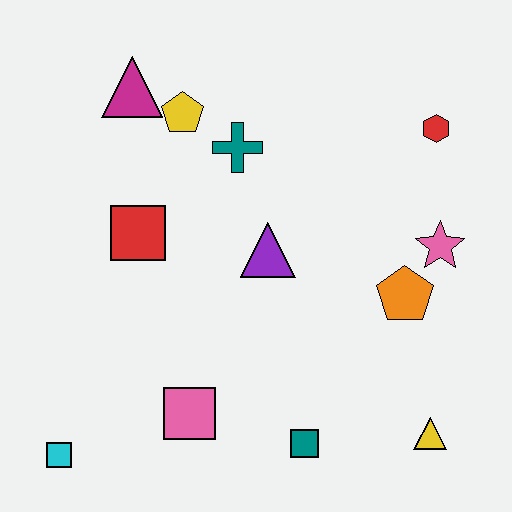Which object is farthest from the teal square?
The magenta triangle is farthest from the teal square.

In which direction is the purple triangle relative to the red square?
The purple triangle is to the right of the red square.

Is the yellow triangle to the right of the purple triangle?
Yes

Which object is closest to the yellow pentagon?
The magenta triangle is closest to the yellow pentagon.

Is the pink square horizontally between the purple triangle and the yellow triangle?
No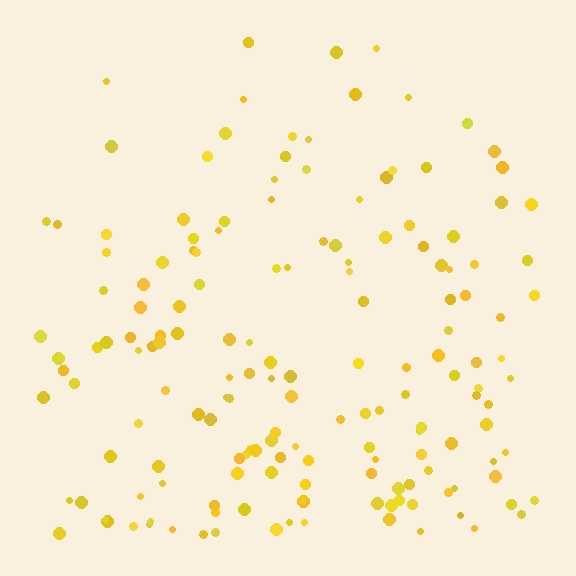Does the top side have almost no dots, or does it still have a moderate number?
Still a moderate number, just noticeably fewer than the bottom.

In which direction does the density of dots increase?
From top to bottom, with the bottom side densest.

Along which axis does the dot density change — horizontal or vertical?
Vertical.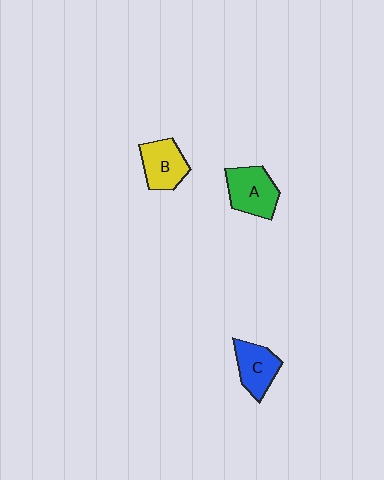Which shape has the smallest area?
Shape C (blue).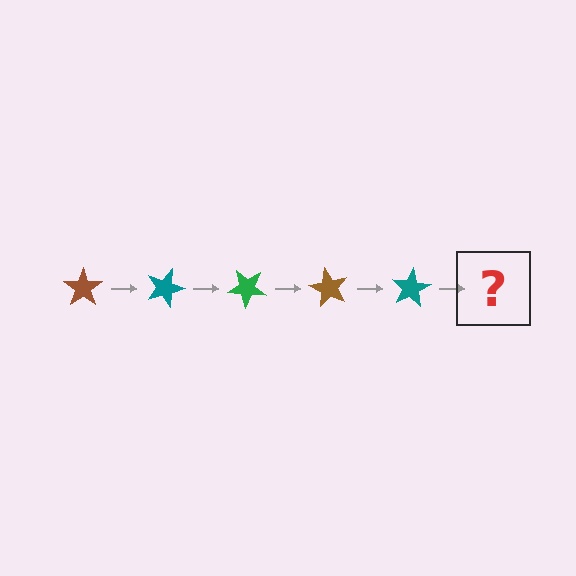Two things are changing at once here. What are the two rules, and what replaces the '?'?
The two rules are that it rotates 20 degrees each step and the color cycles through brown, teal, and green. The '?' should be a green star, rotated 100 degrees from the start.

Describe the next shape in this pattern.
It should be a green star, rotated 100 degrees from the start.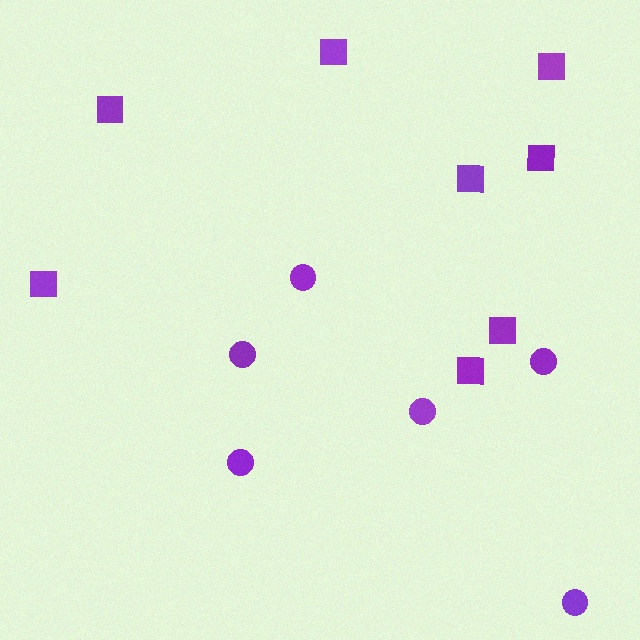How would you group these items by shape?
There are 2 groups: one group of squares (8) and one group of circles (6).